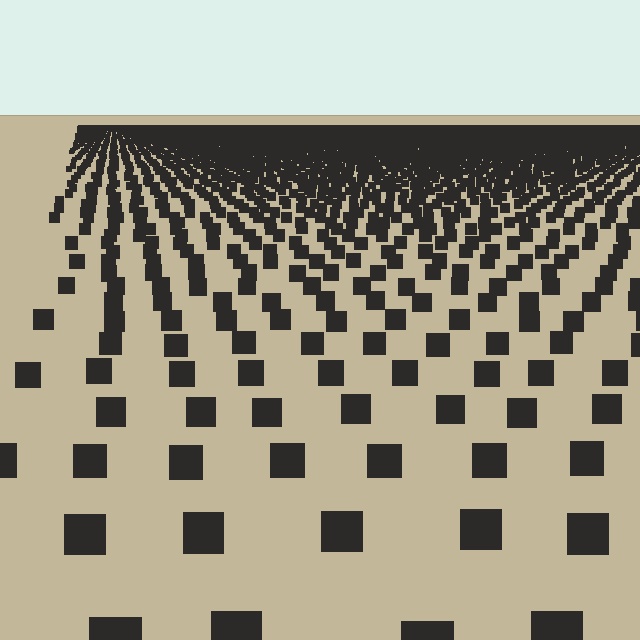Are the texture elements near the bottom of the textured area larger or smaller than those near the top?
Larger. Near the bottom, elements are closer to the viewer and appear at a bigger on-screen size.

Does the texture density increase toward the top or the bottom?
Density increases toward the top.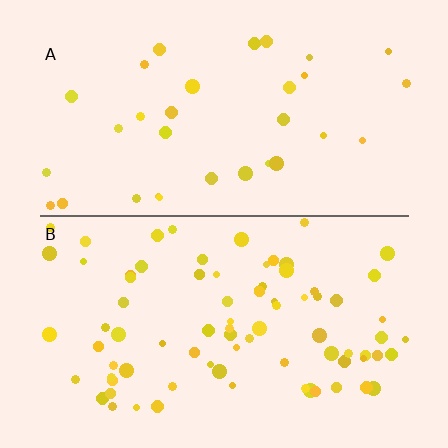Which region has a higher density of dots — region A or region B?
B (the bottom).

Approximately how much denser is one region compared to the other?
Approximately 2.5× — region B over region A.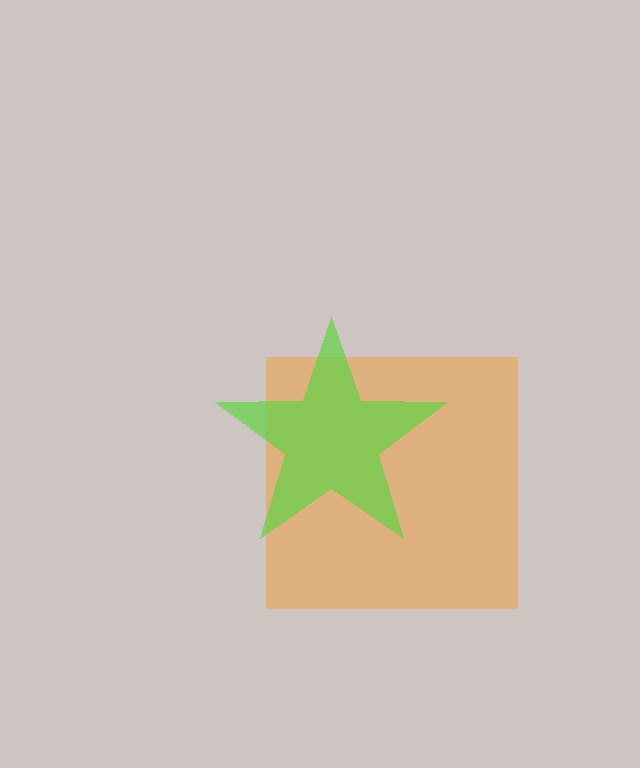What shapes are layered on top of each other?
The layered shapes are: an orange square, a lime star.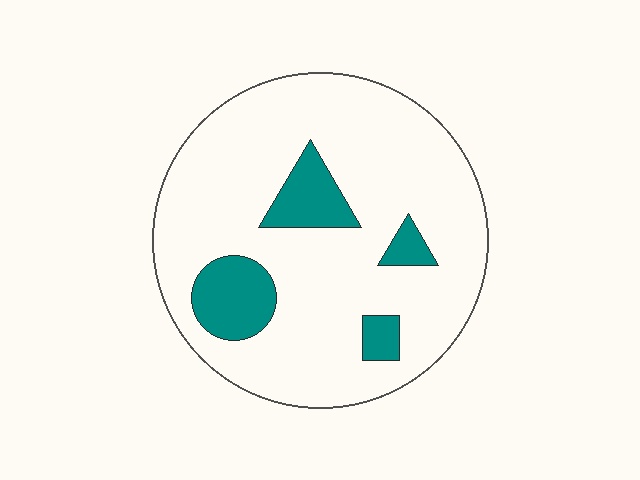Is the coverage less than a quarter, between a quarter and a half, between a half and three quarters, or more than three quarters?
Less than a quarter.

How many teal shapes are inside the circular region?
4.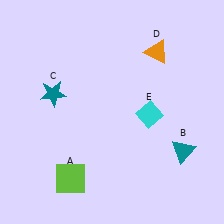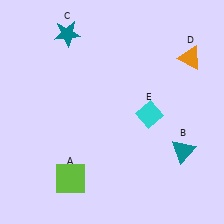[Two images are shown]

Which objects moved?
The objects that moved are: the teal star (C), the orange triangle (D).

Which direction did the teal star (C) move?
The teal star (C) moved up.